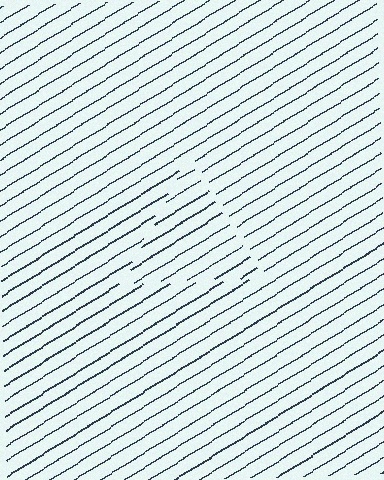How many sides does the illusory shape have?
3 sides — the line-ends trace a triangle.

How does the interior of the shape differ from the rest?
The interior of the shape contains the same grating, shifted by half a period — the contour is defined by the phase discontinuity where line-ends from the inner and outer gratings abut.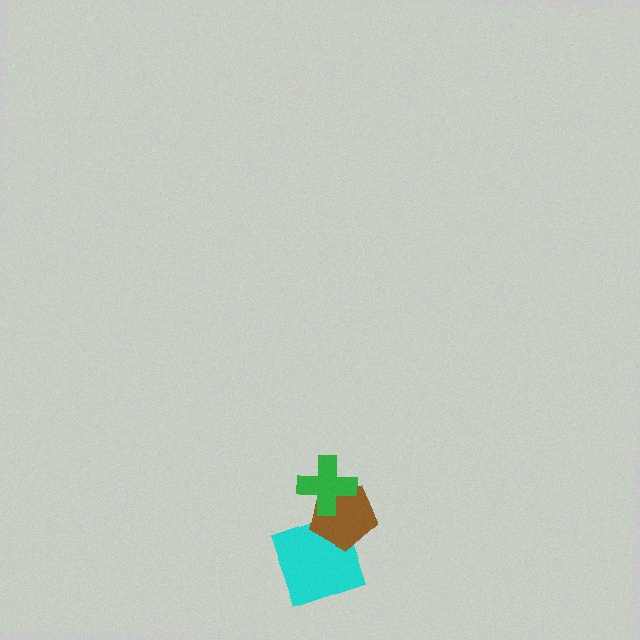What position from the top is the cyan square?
The cyan square is 3rd from the top.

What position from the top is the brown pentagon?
The brown pentagon is 2nd from the top.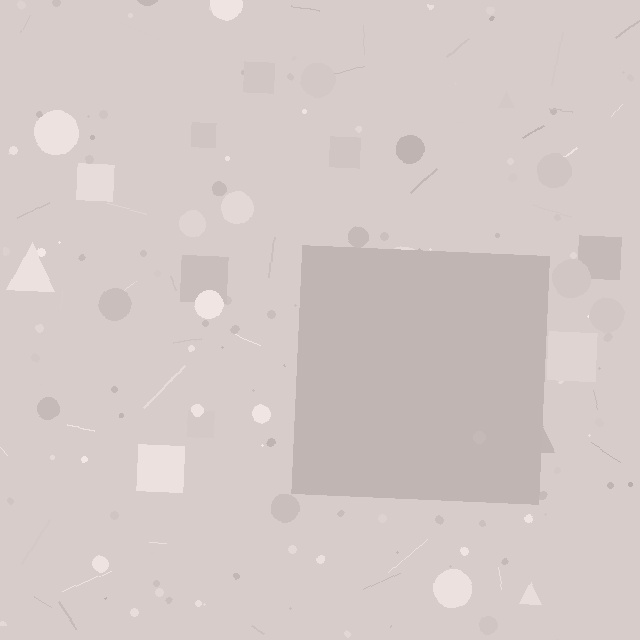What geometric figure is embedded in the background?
A square is embedded in the background.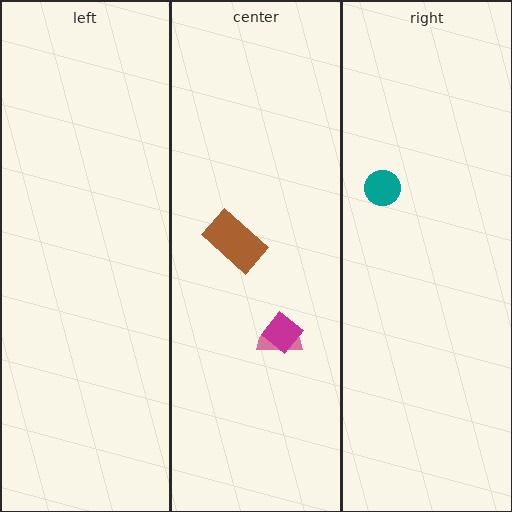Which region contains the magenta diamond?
The center region.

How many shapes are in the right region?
1.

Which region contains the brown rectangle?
The center region.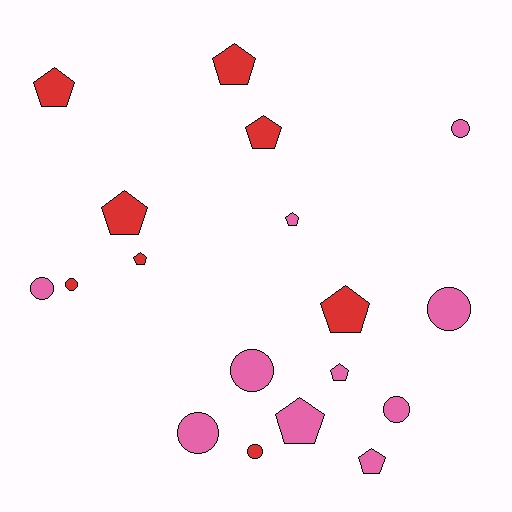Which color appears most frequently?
Pink, with 10 objects.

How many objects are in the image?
There are 18 objects.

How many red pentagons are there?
There are 6 red pentagons.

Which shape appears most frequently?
Pentagon, with 10 objects.